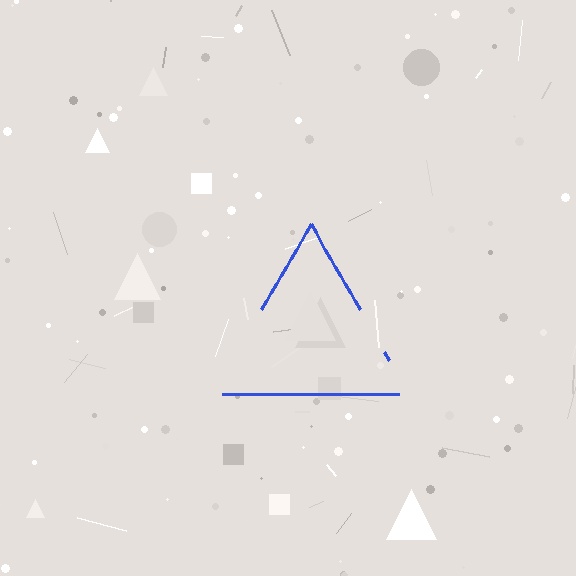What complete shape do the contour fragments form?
The contour fragments form a triangle.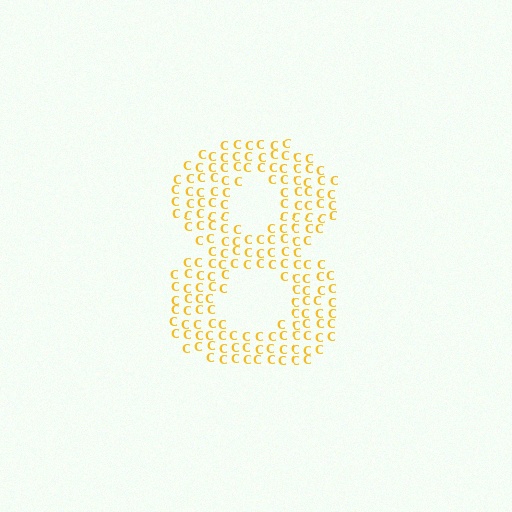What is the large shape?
The large shape is the digit 8.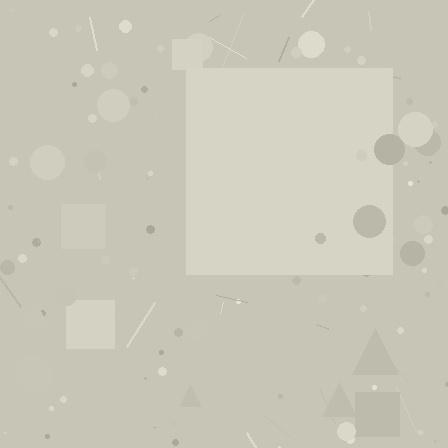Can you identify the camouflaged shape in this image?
The camouflaged shape is a square.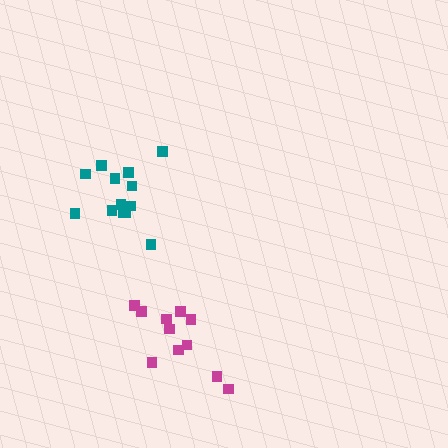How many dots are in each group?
Group 1: 13 dots, Group 2: 11 dots (24 total).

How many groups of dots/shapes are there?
There are 2 groups.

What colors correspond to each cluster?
The clusters are colored: teal, magenta.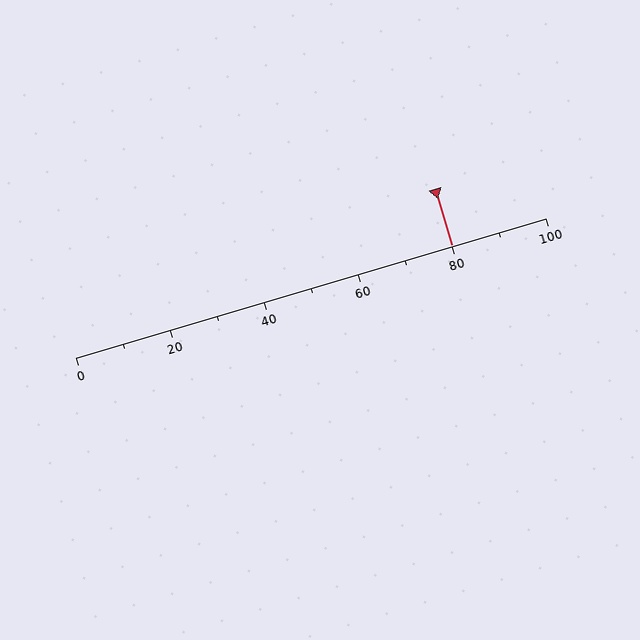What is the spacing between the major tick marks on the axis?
The major ticks are spaced 20 apart.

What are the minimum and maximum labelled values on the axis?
The axis runs from 0 to 100.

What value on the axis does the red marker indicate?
The marker indicates approximately 80.